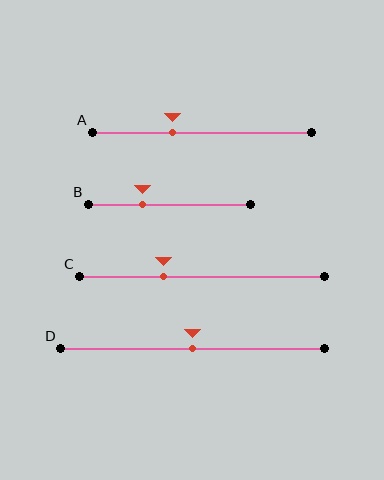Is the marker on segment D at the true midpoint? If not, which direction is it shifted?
Yes, the marker on segment D is at the true midpoint.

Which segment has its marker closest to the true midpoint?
Segment D has its marker closest to the true midpoint.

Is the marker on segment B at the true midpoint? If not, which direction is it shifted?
No, the marker on segment B is shifted to the left by about 17% of the segment length.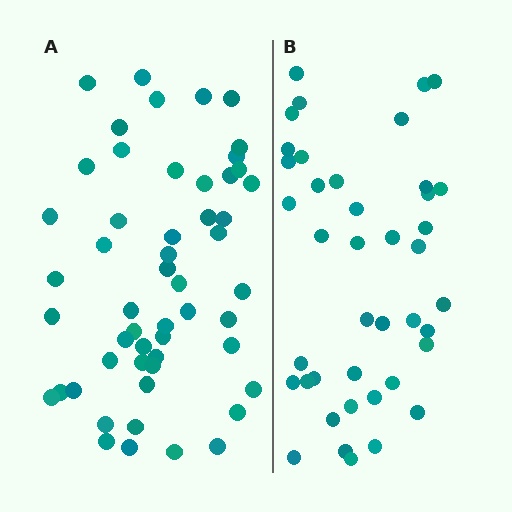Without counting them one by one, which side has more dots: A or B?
Region A (the left region) has more dots.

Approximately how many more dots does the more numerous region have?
Region A has roughly 12 or so more dots than region B.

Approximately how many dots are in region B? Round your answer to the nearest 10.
About 40 dots. (The exact count is 41, which rounds to 40.)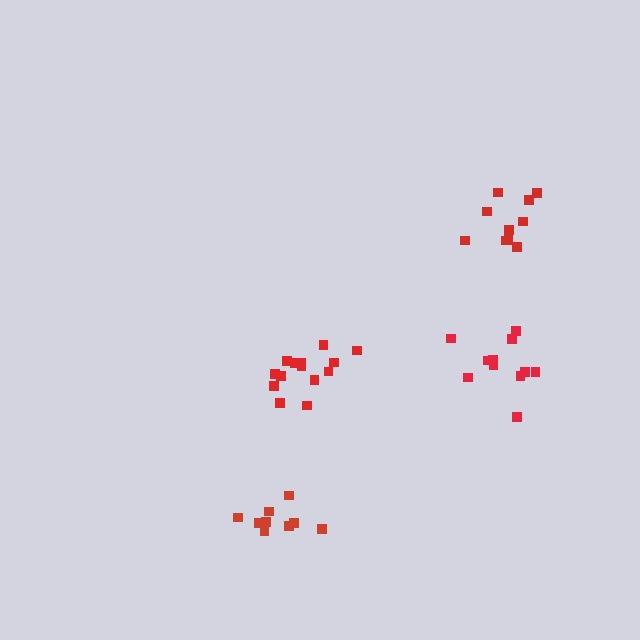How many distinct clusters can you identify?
There are 4 distinct clusters.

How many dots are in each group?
Group 1: 10 dots, Group 2: 14 dots, Group 3: 11 dots, Group 4: 9 dots (44 total).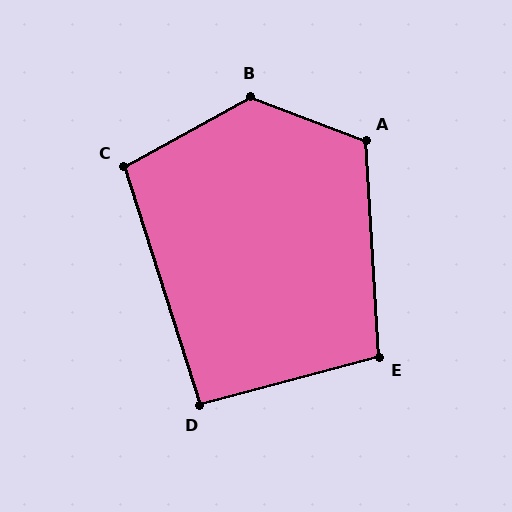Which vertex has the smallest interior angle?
D, at approximately 93 degrees.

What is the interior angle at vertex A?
Approximately 114 degrees (obtuse).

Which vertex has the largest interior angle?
B, at approximately 130 degrees.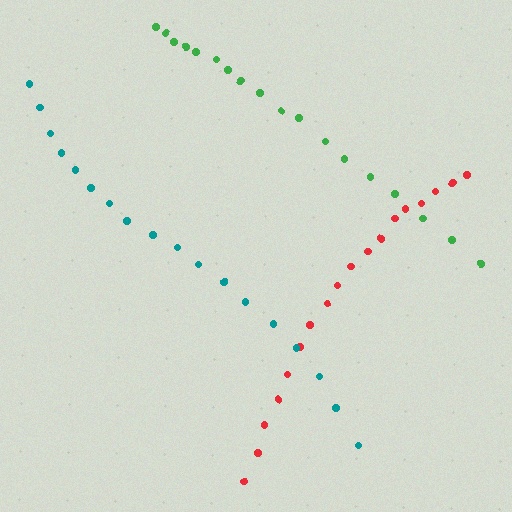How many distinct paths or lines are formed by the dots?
There are 3 distinct paths.